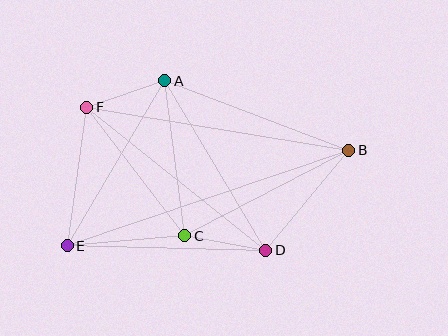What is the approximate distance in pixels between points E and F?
The distance between E and F is approximately 140 pixels.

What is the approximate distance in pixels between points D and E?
The distance between D and E is approximately 198 pixels.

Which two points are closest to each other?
Points C and D are closest to each other.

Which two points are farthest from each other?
Points B and E are farthest from each other.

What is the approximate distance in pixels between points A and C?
The distance between A and C is approximately 157 pixels.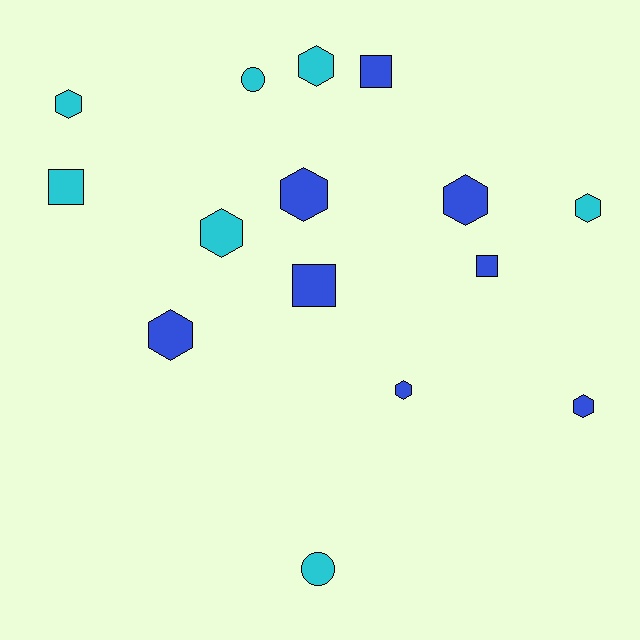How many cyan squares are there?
There is 1 cyan square.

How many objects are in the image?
There are 15 objects.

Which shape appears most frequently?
Hexagon, with 9 objects.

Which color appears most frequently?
Blue, with 8 objects.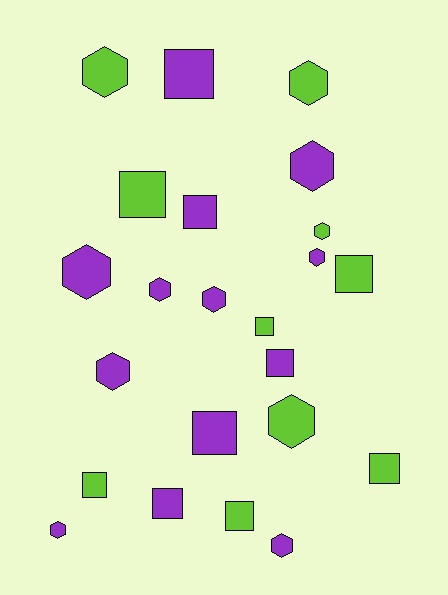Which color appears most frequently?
Purple, with 13 objects.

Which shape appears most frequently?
Hexagon, with 12 objects.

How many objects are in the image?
There are 23 objects.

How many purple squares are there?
There are 5 purple squares.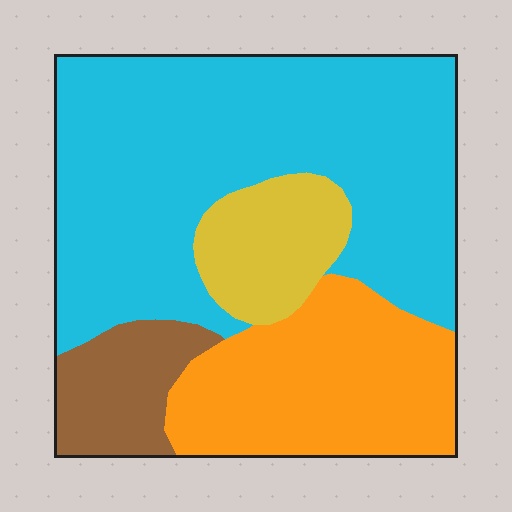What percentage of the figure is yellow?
Yellow takes up about one tenth (1/10) of the figure.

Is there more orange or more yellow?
Orange.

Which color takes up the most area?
Cyan, at roughly 55%.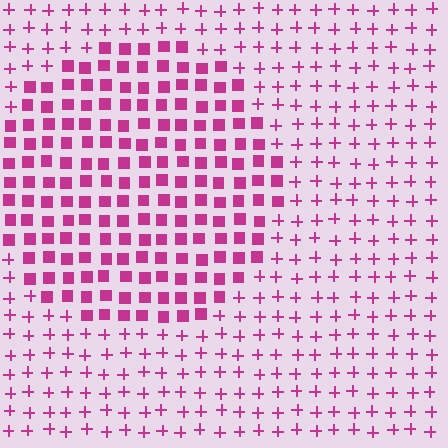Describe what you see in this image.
The image is filled with small magenta elements arranged in a uniform grid. A circle-shaped region contains squares, while the surrounding area contains plus signs. The boundary is defined purely by the change in element shape.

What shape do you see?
I see a circle.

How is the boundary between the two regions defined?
The boundary is defined by a change in element shape: squares inside vs. plus signs outside. All elements share the same color and spacing.